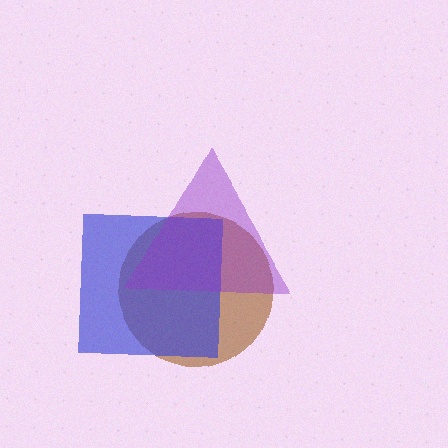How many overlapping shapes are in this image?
There are 3 overlapping shapes in the image.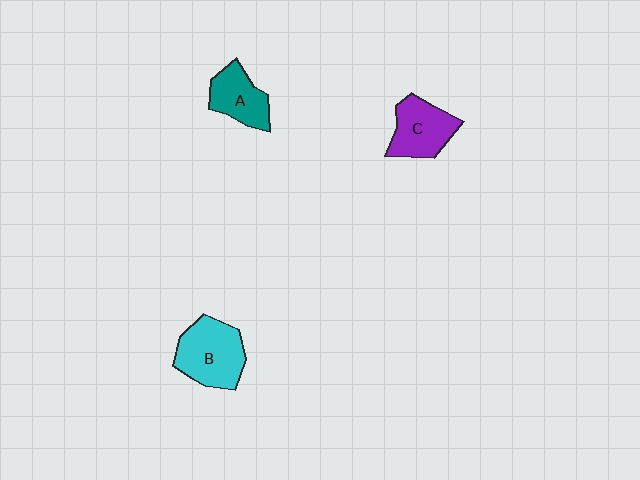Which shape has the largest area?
Shape B (cyan).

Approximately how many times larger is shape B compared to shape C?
Approximately 1.2 times.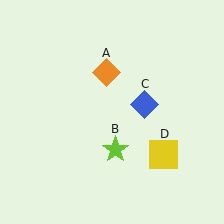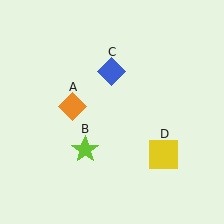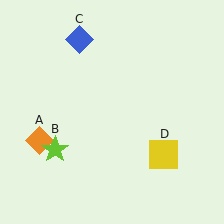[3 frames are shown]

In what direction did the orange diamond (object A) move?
The orange diamond (object A) moved down and to the left.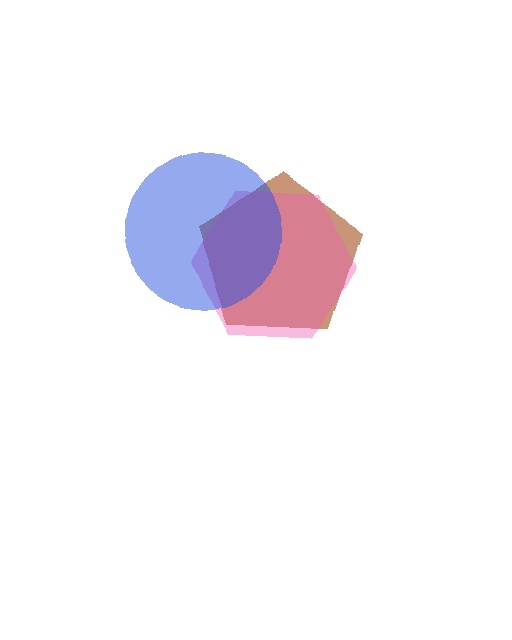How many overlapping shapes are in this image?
There are 3 overlapping shapes in the image.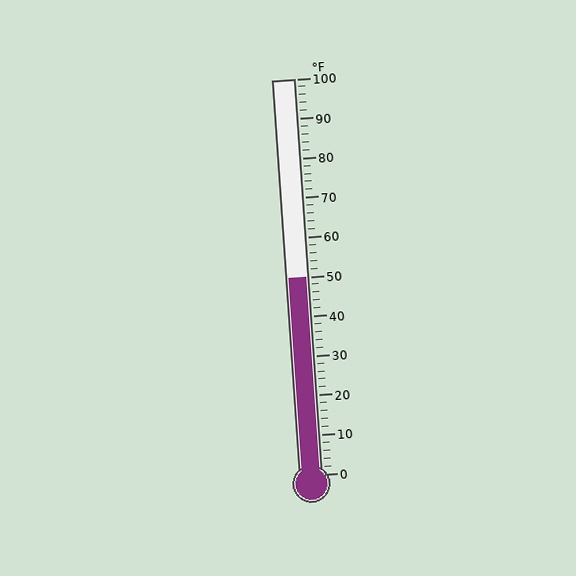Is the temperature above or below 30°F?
The temperature is above 30°F.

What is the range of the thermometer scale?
The thermometer scale ranges from 0°F to 100°F.